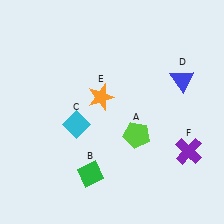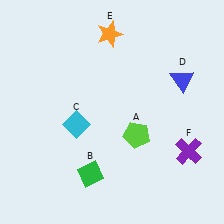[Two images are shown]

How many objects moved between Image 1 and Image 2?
1 object moved between the two images.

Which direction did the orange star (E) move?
The orange star (E) moved up.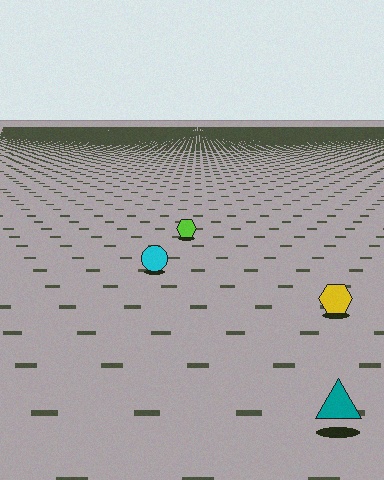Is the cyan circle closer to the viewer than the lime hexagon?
Yes. The cyan circle is closer — you can tell from the texture gradient: the ground texture is coarser near it.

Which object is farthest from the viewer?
The lime hexagon is farthest from the viewer. It appears smaller and the ground texture around it is denser.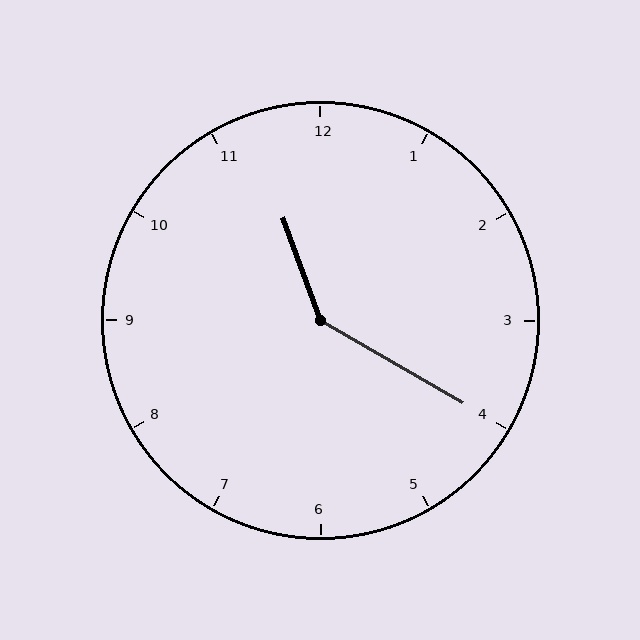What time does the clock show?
11:20.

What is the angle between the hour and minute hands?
Approximately 140 degrees.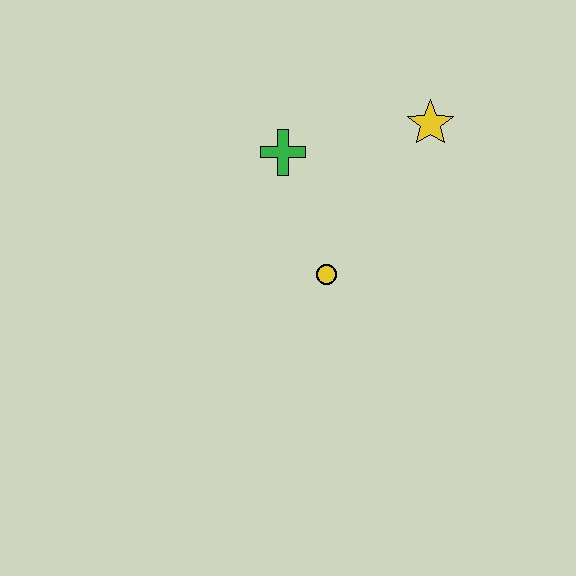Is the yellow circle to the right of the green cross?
Yes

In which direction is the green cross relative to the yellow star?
The green cross is to the left of the yellow star.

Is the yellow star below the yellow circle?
No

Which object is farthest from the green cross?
The yellow star is farthest from the green cross.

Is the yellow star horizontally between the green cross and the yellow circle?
No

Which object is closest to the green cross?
The yellow circle is closest to the green cross.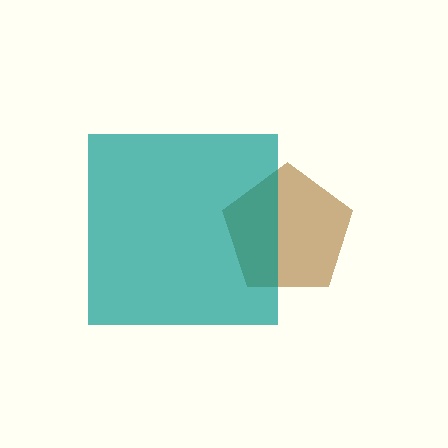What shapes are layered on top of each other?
The layered shapes are: a brown pentagon, a teal square.